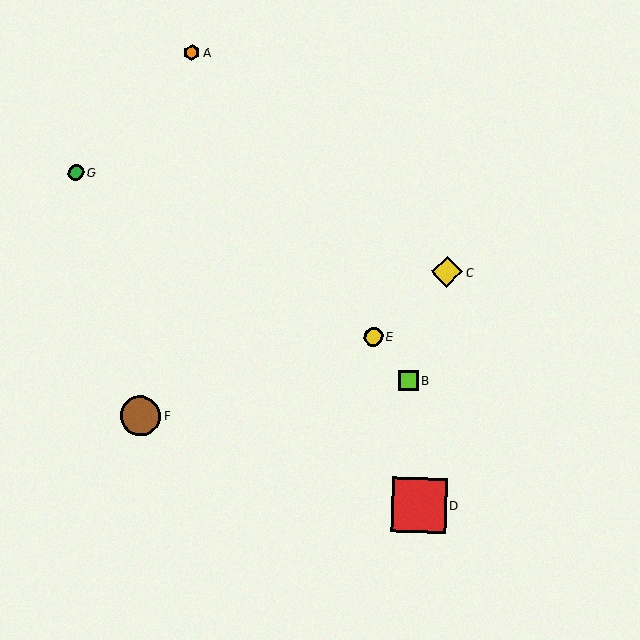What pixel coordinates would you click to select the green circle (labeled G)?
Click at (76, 173) to select the green circle G.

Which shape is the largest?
The red square (labeled D) is the largest.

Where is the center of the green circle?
The center of the green circle is at (76, 173).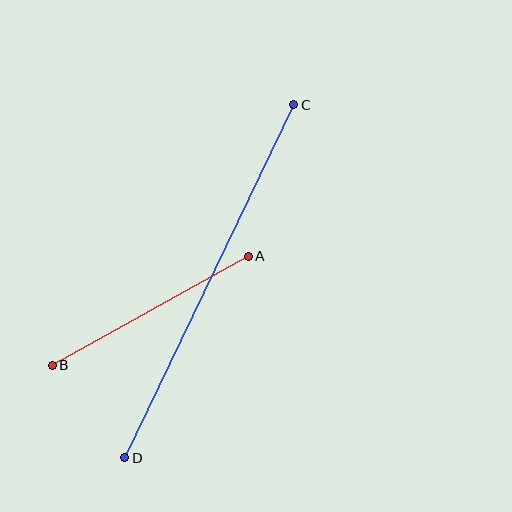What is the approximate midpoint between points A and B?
The midpoint is at approximately (150, 311) pixels.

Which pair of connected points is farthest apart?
Points C and D are farthest apart.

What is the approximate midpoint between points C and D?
The midpoint is at approximately (209, 281) pixels.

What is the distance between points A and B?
The distance is approximately 224 pixels.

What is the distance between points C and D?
The distance is approximately 391 pixels.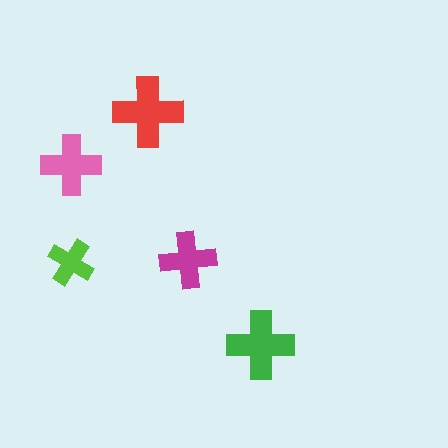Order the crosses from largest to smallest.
the red one, the green one, the pink one, the magenta one, the lime one.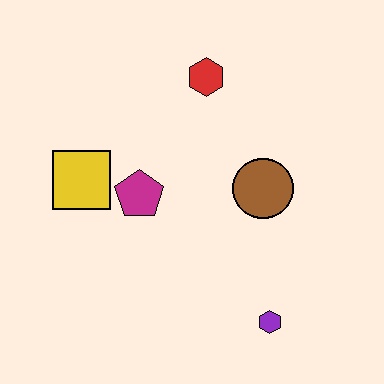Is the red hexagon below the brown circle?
No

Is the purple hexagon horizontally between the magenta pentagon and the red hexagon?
No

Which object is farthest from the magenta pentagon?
The purple hexagon is farthest from the magenta pentagon.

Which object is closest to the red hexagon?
The brown circle is closest to the red hexagon.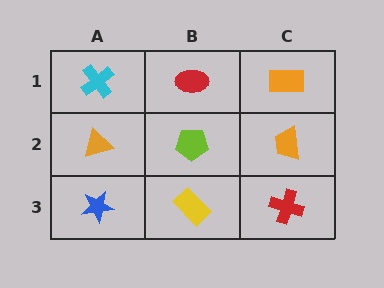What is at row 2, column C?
An orange trapezoid.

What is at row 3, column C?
A red cross.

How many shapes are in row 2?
3 shapes.